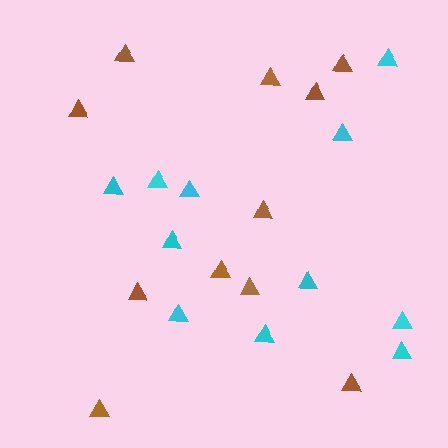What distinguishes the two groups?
There are 2 groups: one group of brown triangles (11) and one group of cyan triangles (11).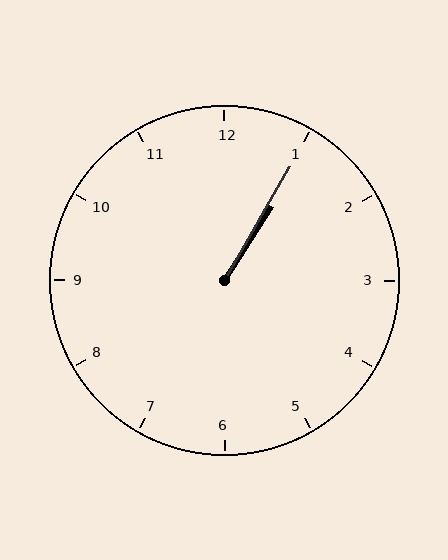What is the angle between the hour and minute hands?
Approximately 2 degrees.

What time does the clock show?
1:05.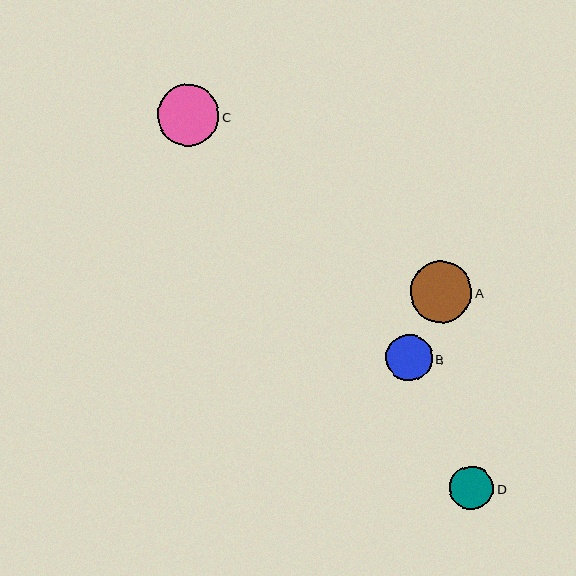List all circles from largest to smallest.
From largest to smallest: C, A, B, D.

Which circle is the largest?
Circle C is the largest with a size of approximately 61 pixels.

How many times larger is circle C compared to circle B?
Circle C is approximately 1.3 times the size of circle B.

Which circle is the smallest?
Circle D is the smallest with a size of approximately 44 pixels.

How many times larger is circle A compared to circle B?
Circle A is approximately 1.3 times the size of circle B.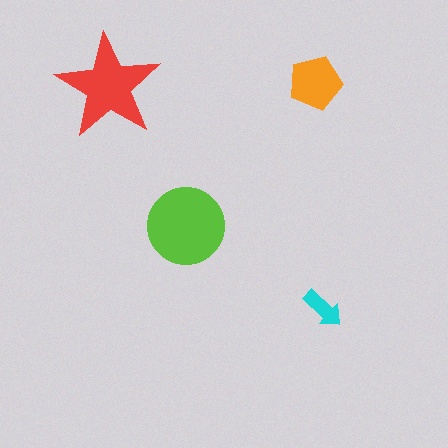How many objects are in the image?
There are 4 objects in the image.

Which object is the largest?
The lime circle.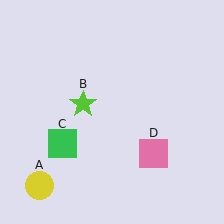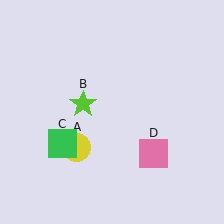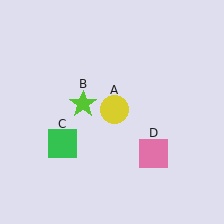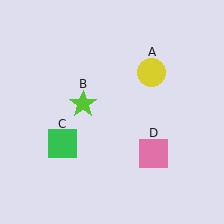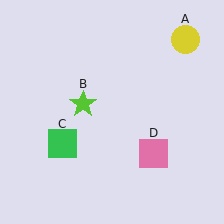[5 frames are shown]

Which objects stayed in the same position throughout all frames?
Lime star (object B) and green square (object C) and pink square (object D) remained stationary.